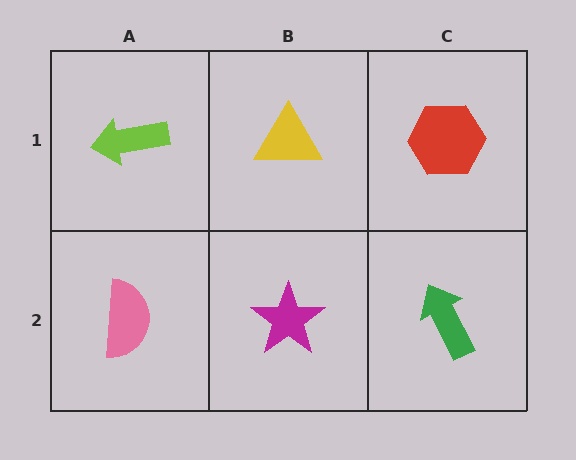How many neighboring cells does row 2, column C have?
2.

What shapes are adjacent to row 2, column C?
A red hexagon (row 1, column C), a magenta star (row 2, column B).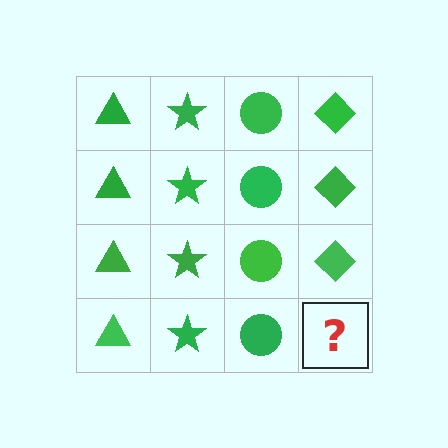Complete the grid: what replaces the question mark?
The question mark should be replaced with a green diamond.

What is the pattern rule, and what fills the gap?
The rule is that each column has a consistent shape. The gap should be filled with a green diamond.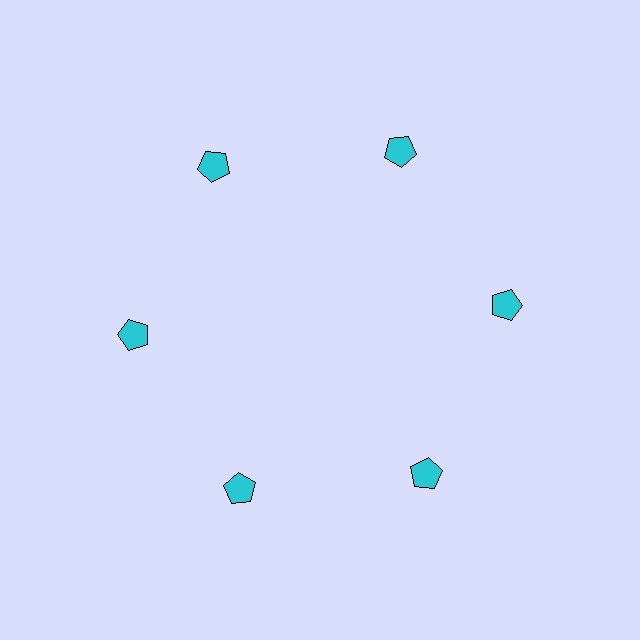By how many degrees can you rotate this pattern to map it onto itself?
The pattern maps onto itself every 60 degrees of rotation.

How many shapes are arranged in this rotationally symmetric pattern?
There are 6 shapes, arranged in 6 groups of 1.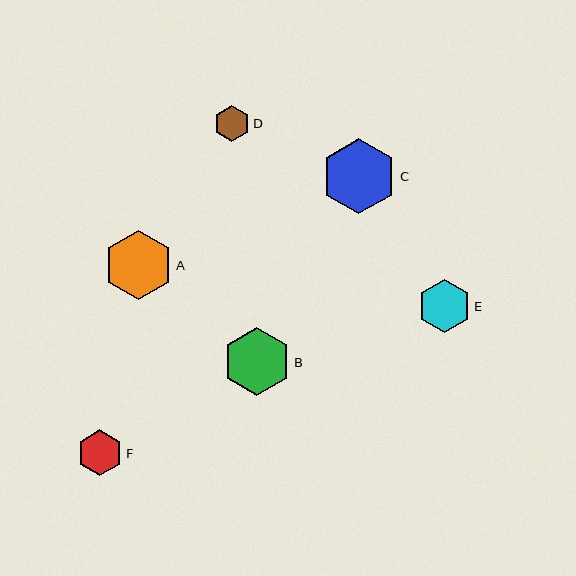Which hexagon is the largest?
Hexagon C is the largest with a size of approximately 76 pixels.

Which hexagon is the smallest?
Hexagon D is the smallest with a size of approximately 36 pixels.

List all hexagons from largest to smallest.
From largest to smallest: C, A, B, E, F, D.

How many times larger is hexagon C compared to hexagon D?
Hexagon C is approximately 2.1 times the size of hexagon D.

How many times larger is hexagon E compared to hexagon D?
Hexagon E is approximately 1.5 times the size of hexagon D.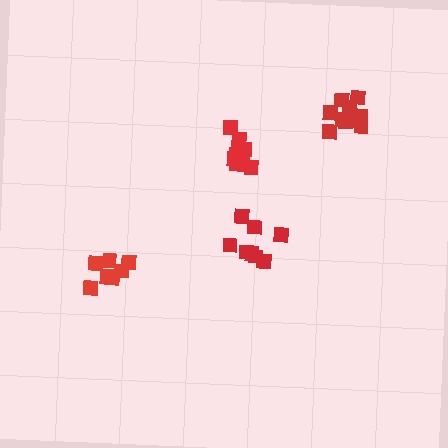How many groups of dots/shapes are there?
There are 4 groups.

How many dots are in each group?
Group 1: 7 dots, Group 2: 8 dots, Group 3: 9 dots, Group 4: 11 dots (35 total).